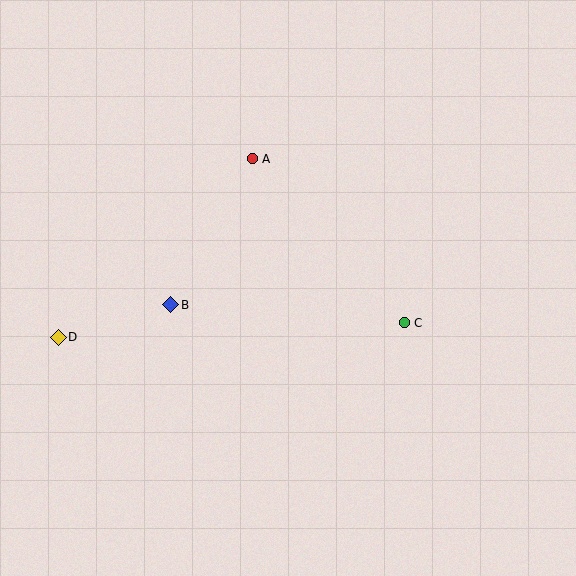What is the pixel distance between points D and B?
The distance between D and B is 117 pixels.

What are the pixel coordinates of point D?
Point D is at (58, 337).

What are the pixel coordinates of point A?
Point A is at (252, 159).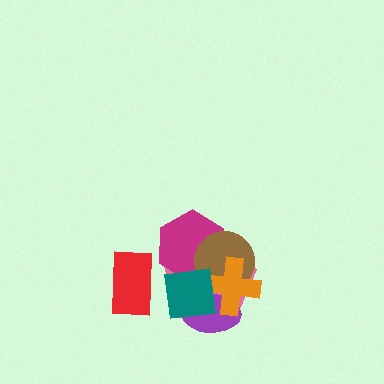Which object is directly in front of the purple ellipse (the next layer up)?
The brown circle is directly in front of the purple ellipse.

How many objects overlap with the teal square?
5 objects overlap with the teal square.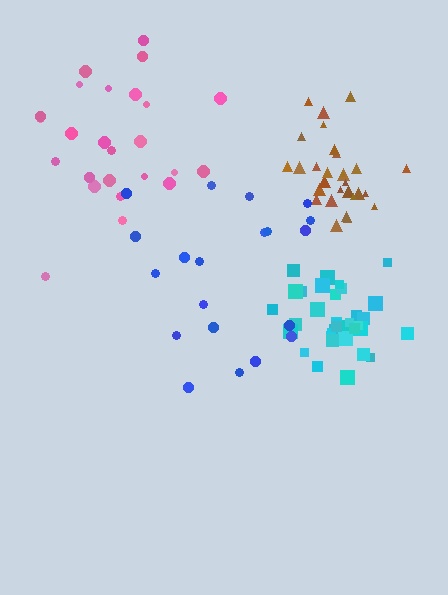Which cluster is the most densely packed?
Cyan.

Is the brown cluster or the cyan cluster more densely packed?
Cyan.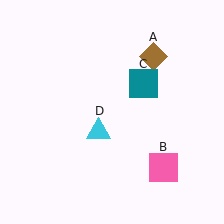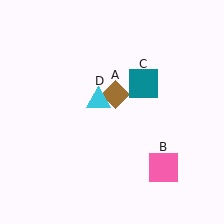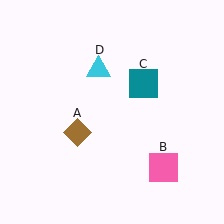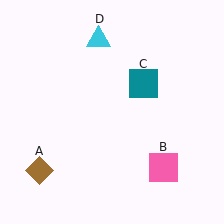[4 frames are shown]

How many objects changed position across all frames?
2 objects changed position: brown diamond (object A), cyan triangle (object D).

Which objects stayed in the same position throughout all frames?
Pink square (object B) and teal square (object C) remained stationary.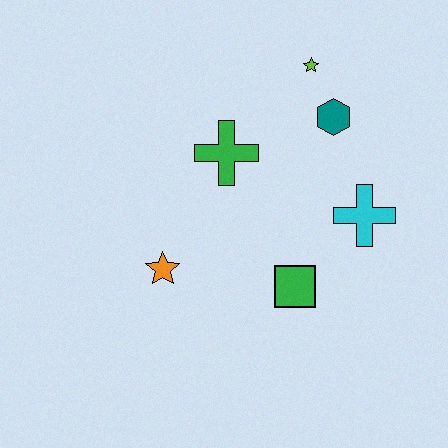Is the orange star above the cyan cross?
No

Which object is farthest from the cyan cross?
The orange star is farthest from the cyan cross.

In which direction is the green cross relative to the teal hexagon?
The green cross is to the left of the teal hexagon.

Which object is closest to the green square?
The cyan cross is closest to the green square.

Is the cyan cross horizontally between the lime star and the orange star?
No